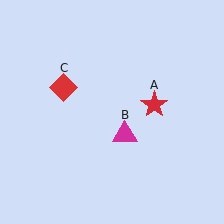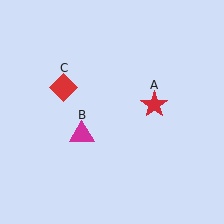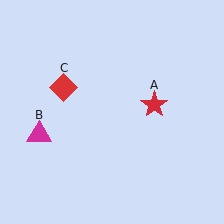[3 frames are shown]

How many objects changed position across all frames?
1 object changed position: magenta triangle (object B).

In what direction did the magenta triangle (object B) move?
The magenta triangle (object B) moved left.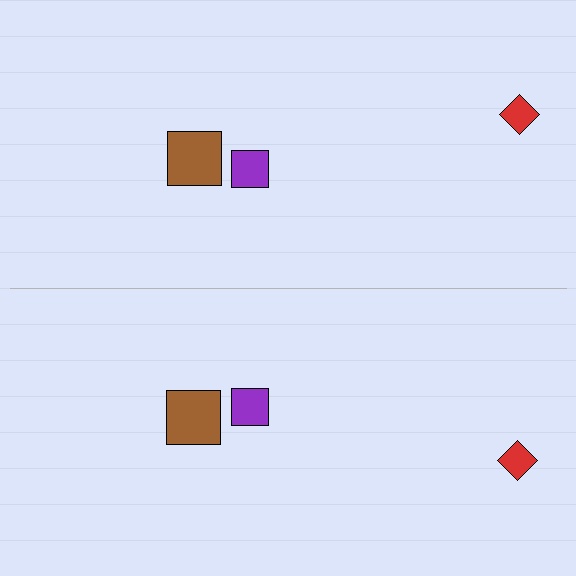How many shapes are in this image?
There are 6 shapes in this image.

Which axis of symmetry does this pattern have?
The pattern has a horizontal axis of symmetry running through the center of the image.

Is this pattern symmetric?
Yes, this pattern has bilateral (reflection) symmetry.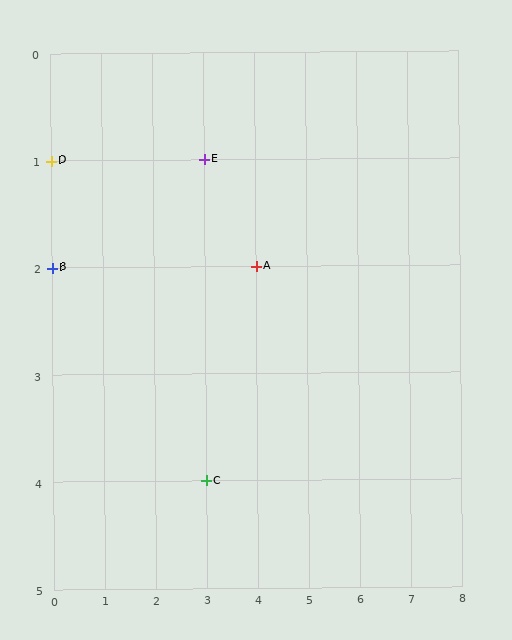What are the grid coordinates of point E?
Point E is at grid coordinates (3, 1).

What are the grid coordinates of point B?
Point B is at grid coordinates (0, 2).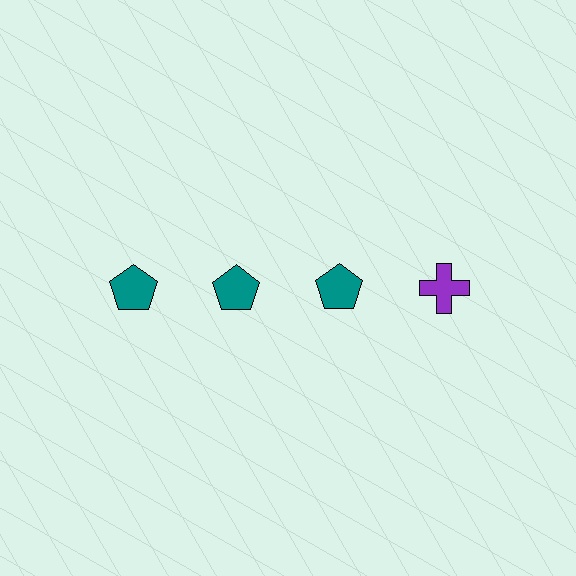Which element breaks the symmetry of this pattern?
The purple cross in the top row, second from right column breaks the symmetry. All other shapes are teal pentagons.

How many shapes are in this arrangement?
There are 4 shapes arranged in a grid pattern.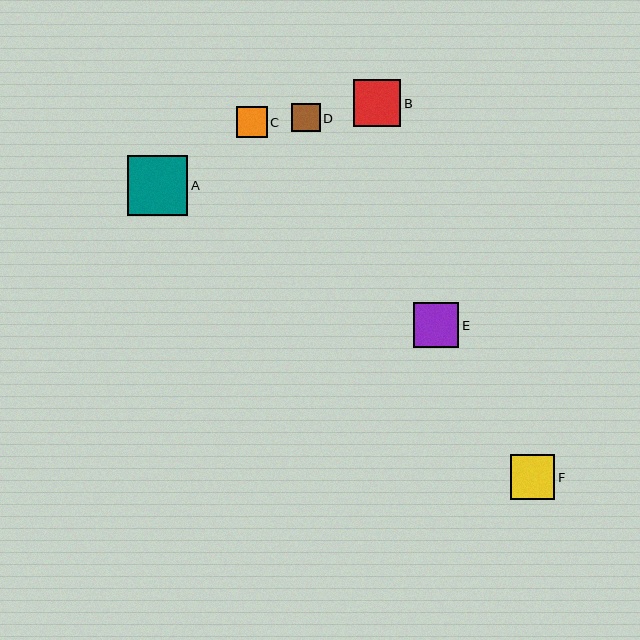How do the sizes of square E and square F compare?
Square E and square F are approximately the same size.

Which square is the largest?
Square A is the largest with a size of approximately 60 pixels.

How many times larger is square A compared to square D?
Square A is approximately 2.1 times the size of square D.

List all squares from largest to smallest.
From largest to smallest: A, B, E, F, C, D.